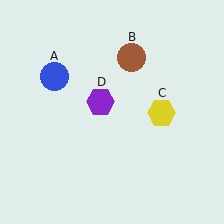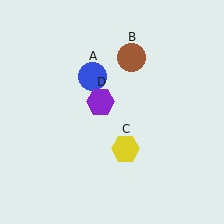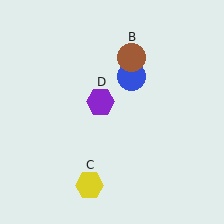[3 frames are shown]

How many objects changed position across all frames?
2 objects changed position: blue circle (object A), yellow hexagon (object C).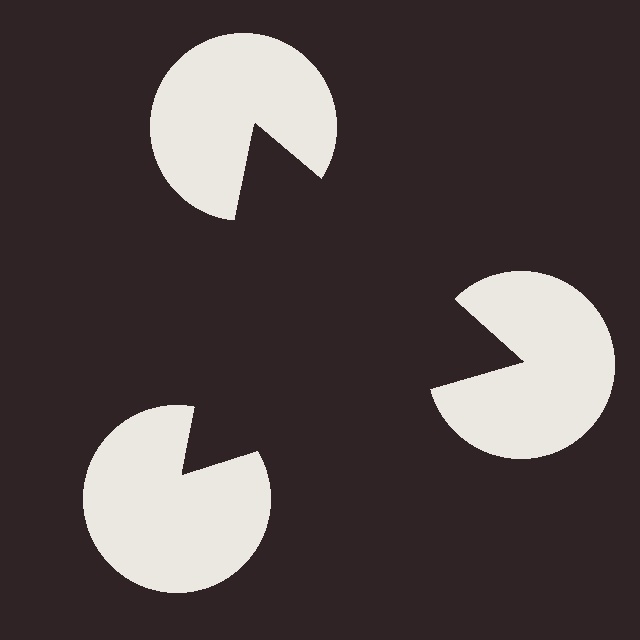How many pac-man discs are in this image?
There are 3 — one at each vertex of the illusory triangle.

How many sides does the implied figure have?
3 sides.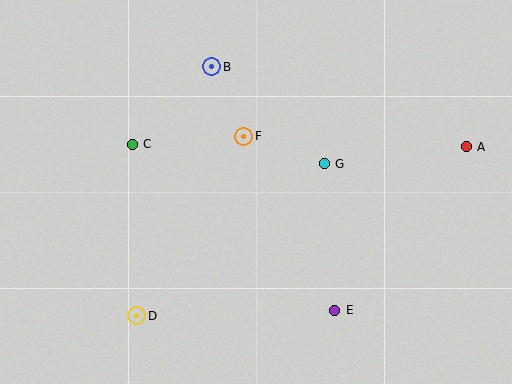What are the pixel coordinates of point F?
Point F is at (244, 136).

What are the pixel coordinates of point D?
Point D is at (137, 316).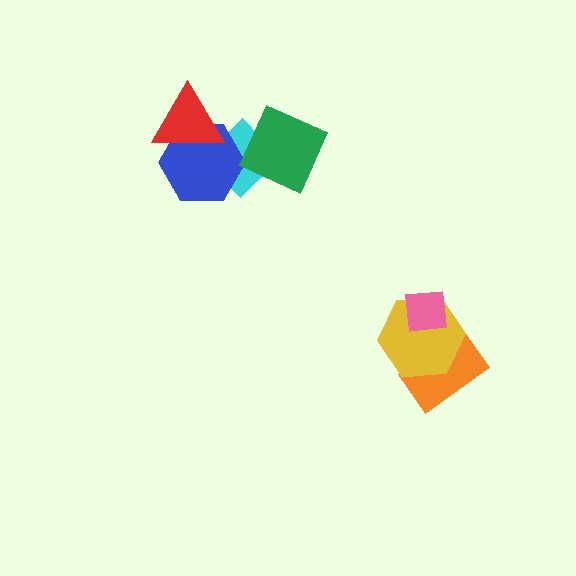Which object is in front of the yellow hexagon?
The pink square is in front of the yellow hexagon.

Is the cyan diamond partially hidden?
Yes, it is partially covered by another shape.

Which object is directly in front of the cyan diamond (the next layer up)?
The blue hexagon is directly in front of the cyan diamond.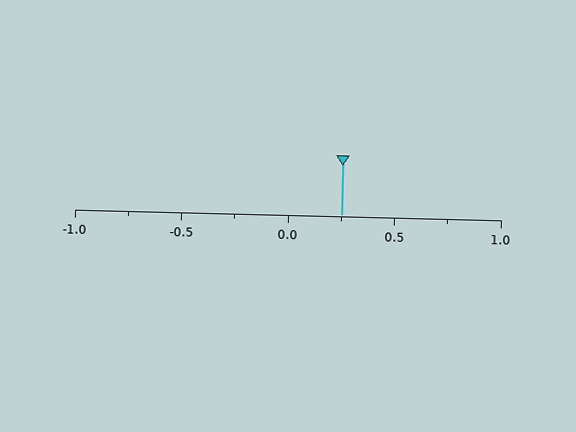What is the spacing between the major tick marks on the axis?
The major ticks are spaced 0.5 apart.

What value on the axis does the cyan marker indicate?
The marker indicates approximately 0.25.